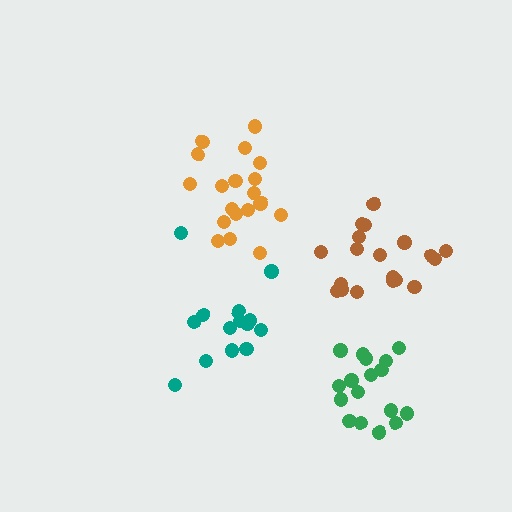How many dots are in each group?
Group 1: 19 dots, Group 2: 14 dots, Group 3: 17 dots, Group 4: 19 dots (69 total).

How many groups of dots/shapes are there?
There are 4 groups.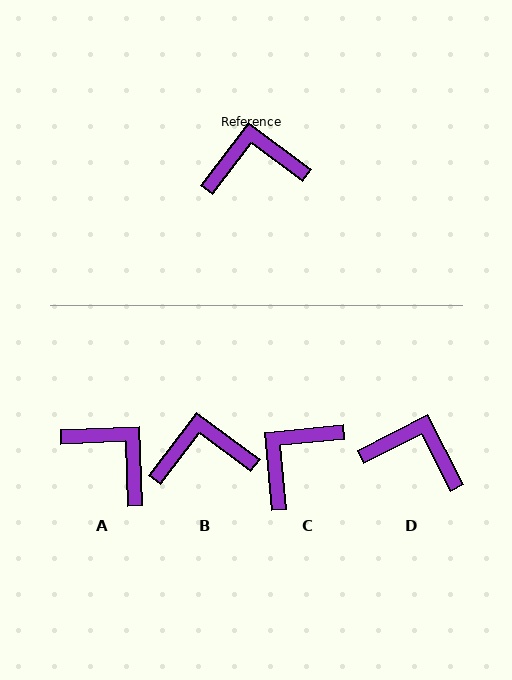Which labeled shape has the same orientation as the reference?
B.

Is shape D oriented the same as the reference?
No, it is off by about 26 degrees.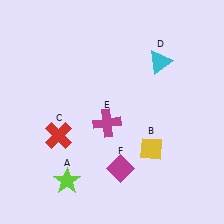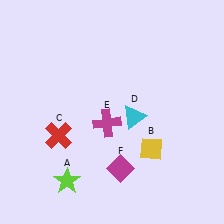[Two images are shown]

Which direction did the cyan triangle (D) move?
The cyan triangle (D) moved down.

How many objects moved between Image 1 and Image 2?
1 object moved between the two images.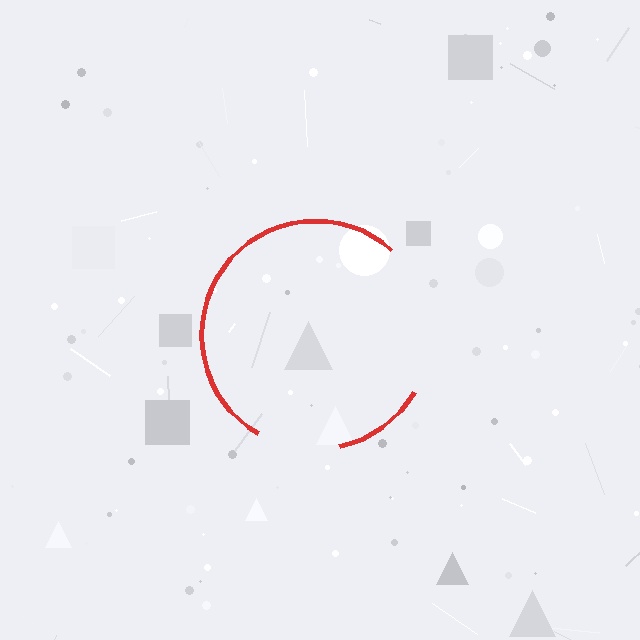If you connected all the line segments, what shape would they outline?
They would outline a circle.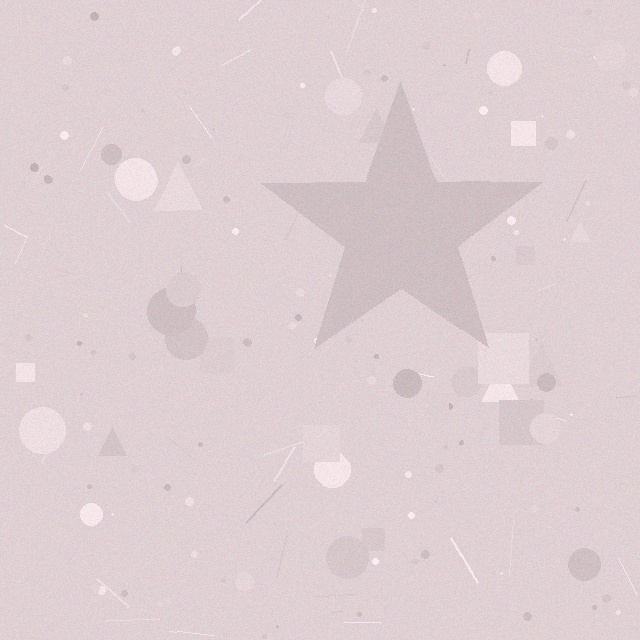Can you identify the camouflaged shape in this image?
The camouflaged shape is a star.